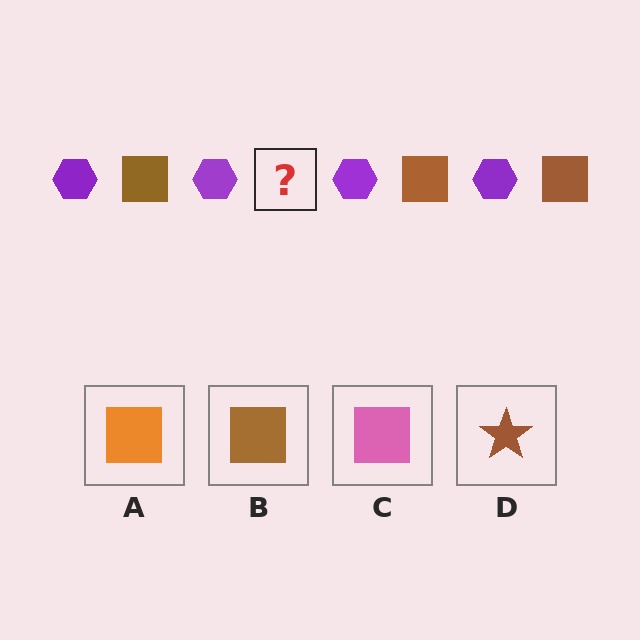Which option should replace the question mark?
Option B.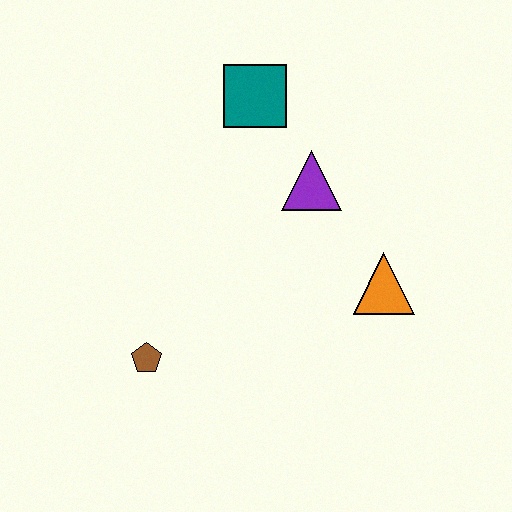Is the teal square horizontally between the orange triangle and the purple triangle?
No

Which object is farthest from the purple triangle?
The brown pentagon is farthest from the purple triangle.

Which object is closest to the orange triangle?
The purple triangle is closest to the orange triangle.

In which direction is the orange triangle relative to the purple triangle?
The orange triangle is below the purple triangle.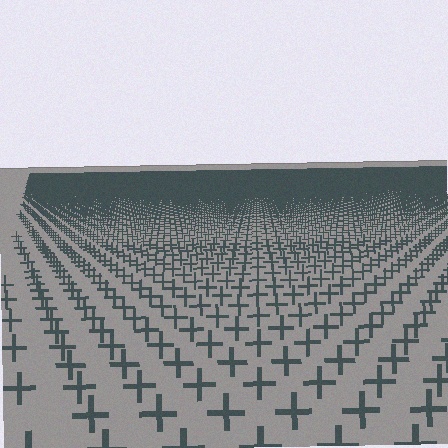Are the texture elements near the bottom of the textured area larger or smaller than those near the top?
Larger. Near the bottom, elements are closer to the viewer and appear at a bigger on-screen size.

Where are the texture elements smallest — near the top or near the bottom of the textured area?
Near the top.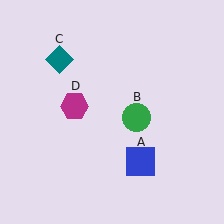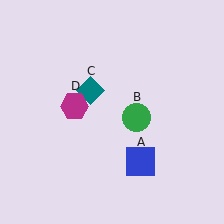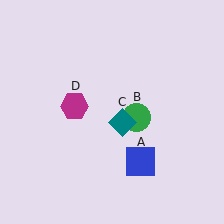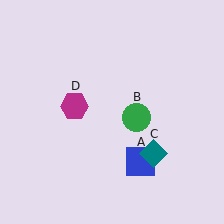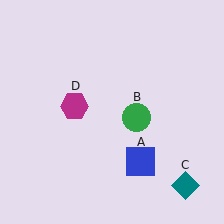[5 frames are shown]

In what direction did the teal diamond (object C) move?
The teal diamond (object C) moved down and to the right.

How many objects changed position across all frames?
1 object changed position: teal diamond (object C).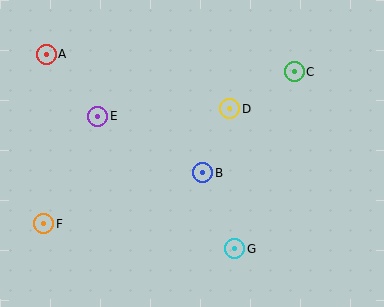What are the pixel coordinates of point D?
Point D is at (230, 109).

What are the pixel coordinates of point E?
Point E is at (98, 116).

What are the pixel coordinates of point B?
Point B is at (203, 173).